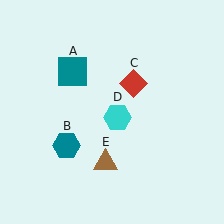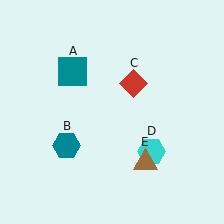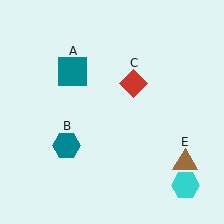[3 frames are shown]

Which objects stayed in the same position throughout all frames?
Teal square (object A) and teal hexagon (object B) and red diamond (object C) remained stationary.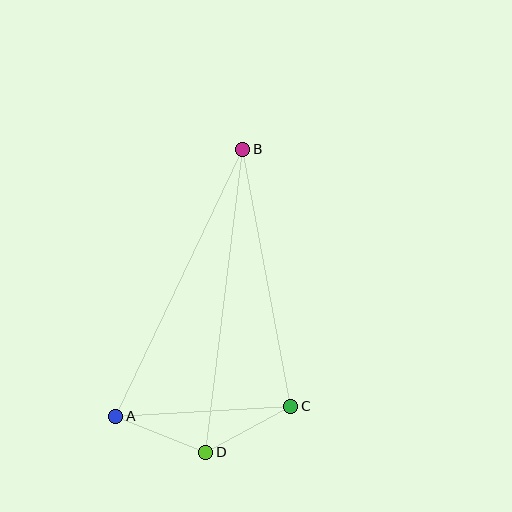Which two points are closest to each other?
Points C and D are closest to each other.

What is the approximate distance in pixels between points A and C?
The distance between A and C is approximately 175 pixels.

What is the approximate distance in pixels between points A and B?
The distance between A and B is approximately 296 pixels.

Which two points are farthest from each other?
Points B and D are farthest from each other.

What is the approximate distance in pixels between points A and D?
The distance between A and D is approximately 97 pixels.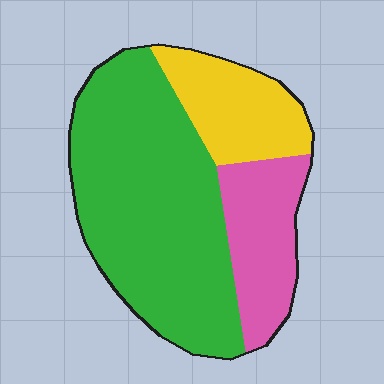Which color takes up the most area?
Green, at roughly 60%.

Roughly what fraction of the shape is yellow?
Yellow takes up about one fifth (1/5) of the shape.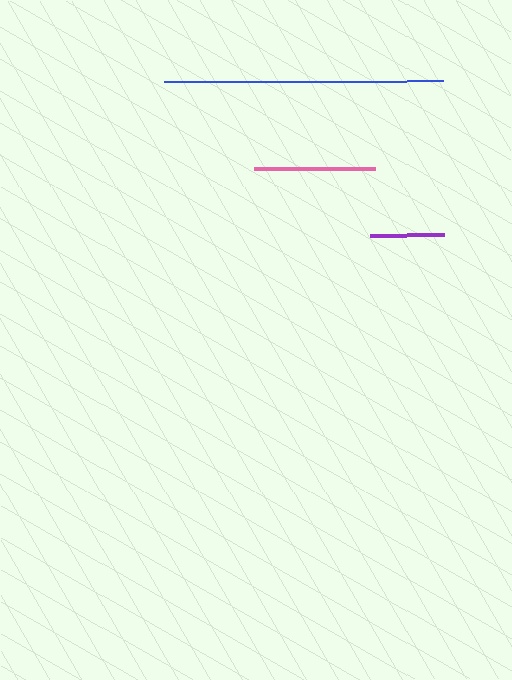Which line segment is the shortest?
The purple line is the shortest at approximately 74 pixels.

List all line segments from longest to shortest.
From longest to shortest: blue, pink, purple.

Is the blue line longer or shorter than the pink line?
The blue line is longer than the pink line.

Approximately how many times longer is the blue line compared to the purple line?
The blue line is approximately 3.8 times the length of the purple line.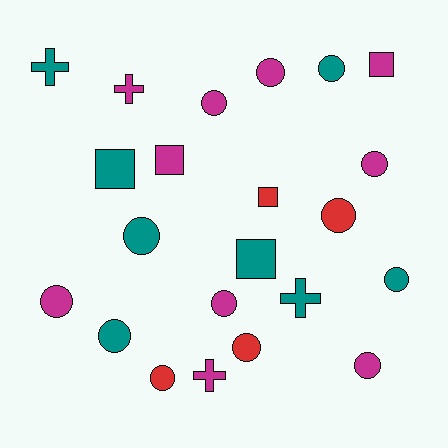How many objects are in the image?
There are 22 objects.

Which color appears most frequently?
Magenta, with 10 objects.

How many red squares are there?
There is 1 red square.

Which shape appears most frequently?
Circle, with 13 objects.